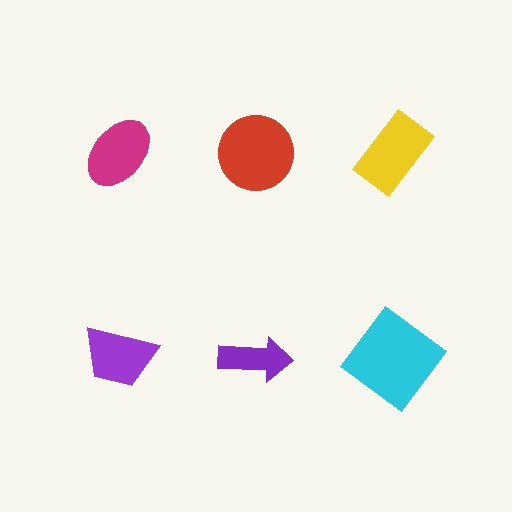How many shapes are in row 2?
3 shapes.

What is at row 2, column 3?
A cyan diamond.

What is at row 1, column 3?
A yellow rectangle.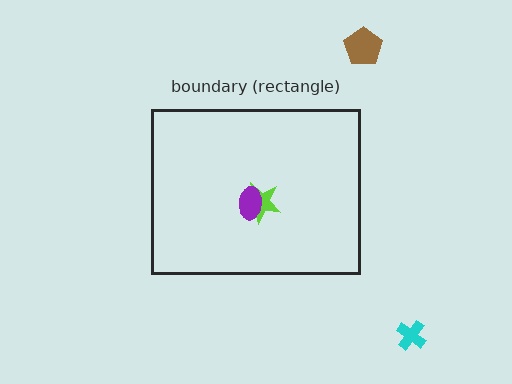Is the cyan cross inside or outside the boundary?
Outside.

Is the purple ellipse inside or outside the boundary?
Inside.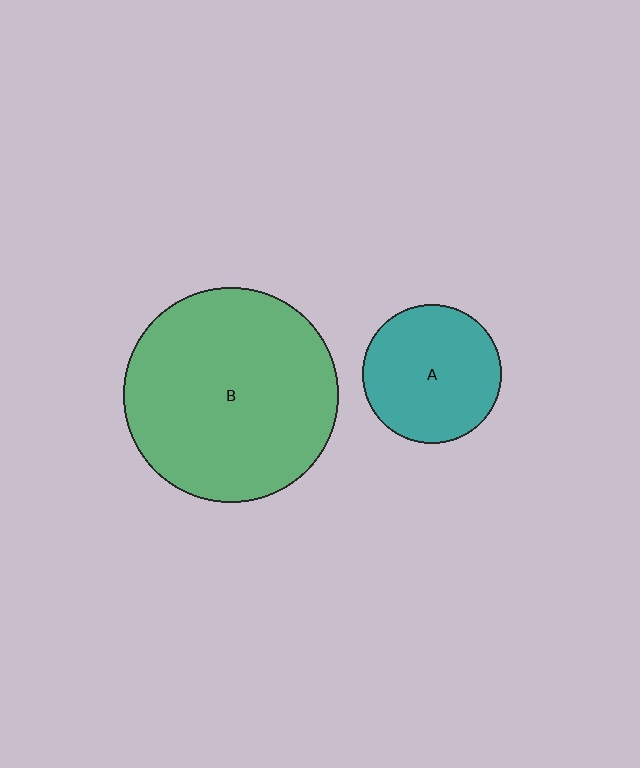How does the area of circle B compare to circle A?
Approximately 2.4 times.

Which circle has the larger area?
Circle B (green).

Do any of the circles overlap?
No, none of the circles overlap.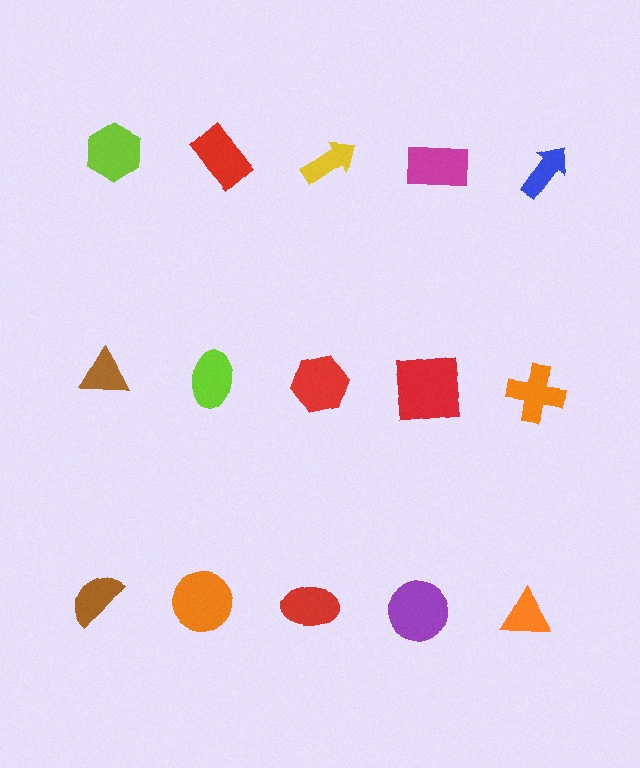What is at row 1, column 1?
A lime hexagon.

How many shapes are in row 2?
5 shapes.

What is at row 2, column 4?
A red square.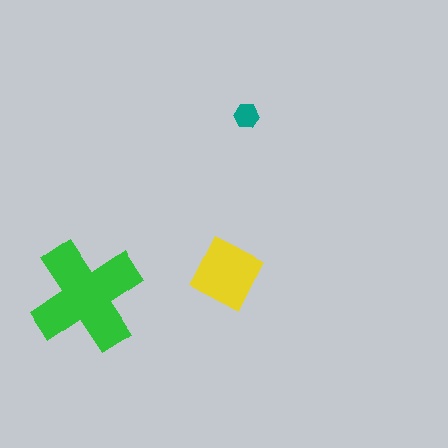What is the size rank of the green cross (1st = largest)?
1st.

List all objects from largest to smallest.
The green cross, the yellow square, the teal hexagon.